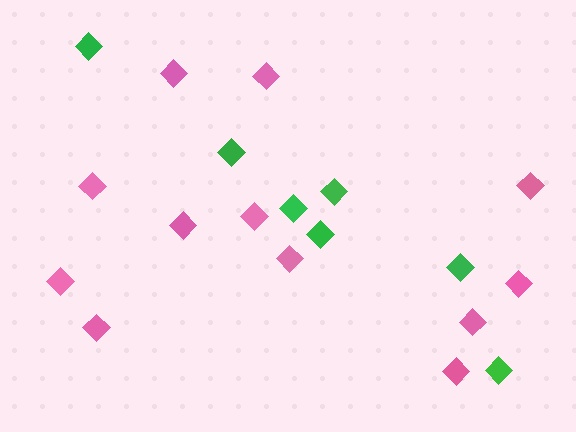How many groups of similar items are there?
There are 2 groups: one group of green diamonds (7) and one group of pink diamonds (12).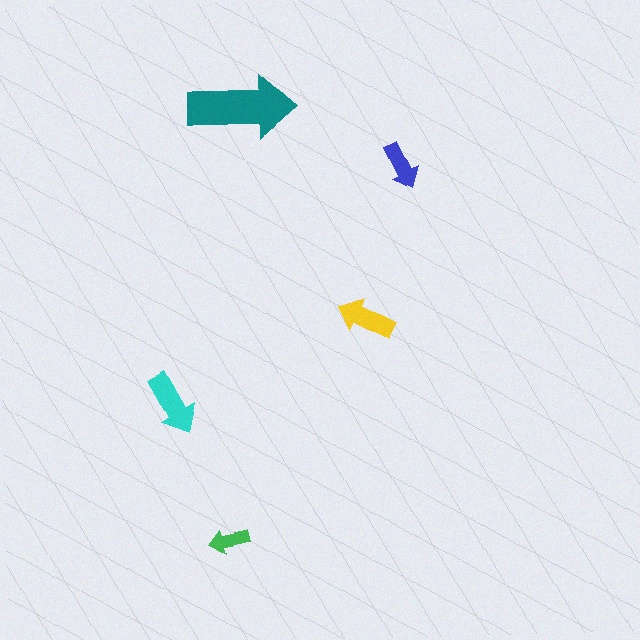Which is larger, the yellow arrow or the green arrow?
The yellow one.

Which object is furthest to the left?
The cyan arrow is leftmost.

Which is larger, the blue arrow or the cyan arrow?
The cyan one.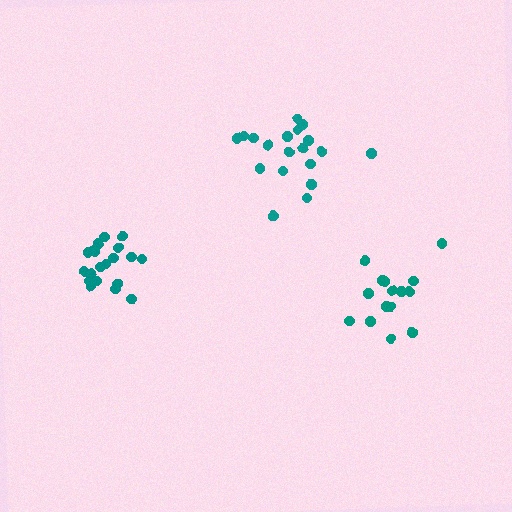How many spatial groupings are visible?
There are 3 spatial groupings.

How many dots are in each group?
Group 1: 20 dots, Group 2: 16 dots, Group 3: 20 dots (56 total).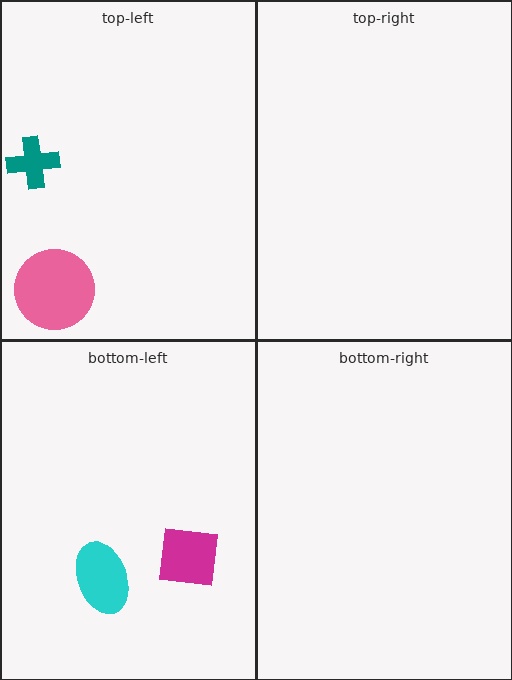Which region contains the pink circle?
The top-left region.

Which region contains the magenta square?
The bottom-left region.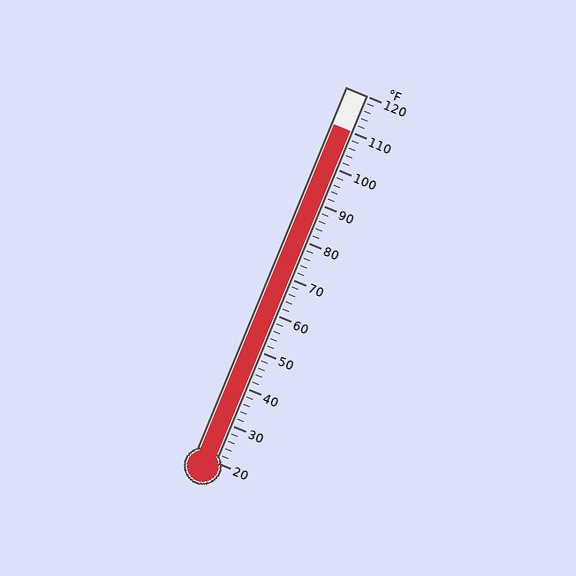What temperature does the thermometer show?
The thermometer shows approximately 110°F.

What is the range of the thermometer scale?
The thermometer scale ranges from 20°F to 120°F.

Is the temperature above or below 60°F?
The temperature is above 60°F.